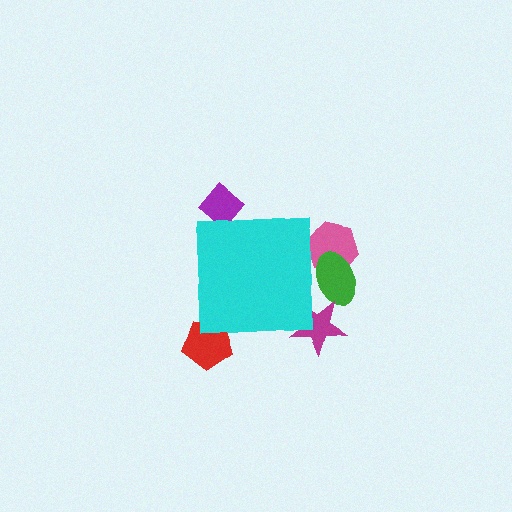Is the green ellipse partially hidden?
Yes, the green ellipse is partially hidden behind the cyan square.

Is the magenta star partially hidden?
Yes, the magenta star is partially hidden behind the cyan square.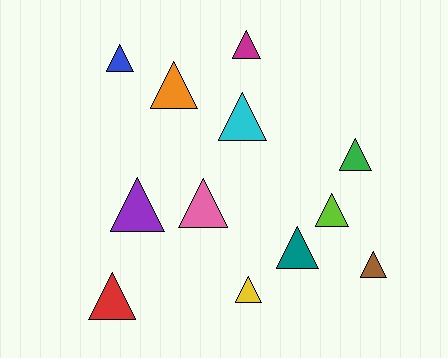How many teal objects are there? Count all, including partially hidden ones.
There is 1 teal object.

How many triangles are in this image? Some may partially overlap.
There are 12 triangles.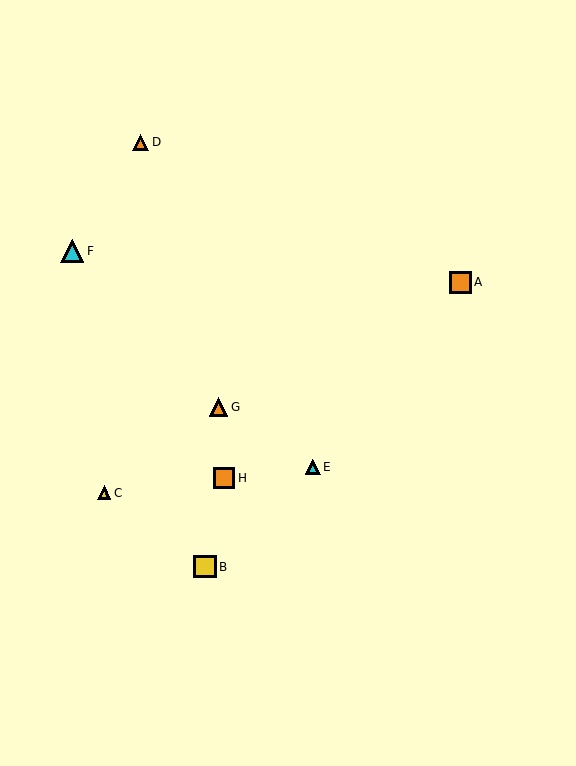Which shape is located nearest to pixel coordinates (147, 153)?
The orange triangle (labeled D) at (141, 142) is nearest to that location.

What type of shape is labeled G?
Shape G is an orange triangle.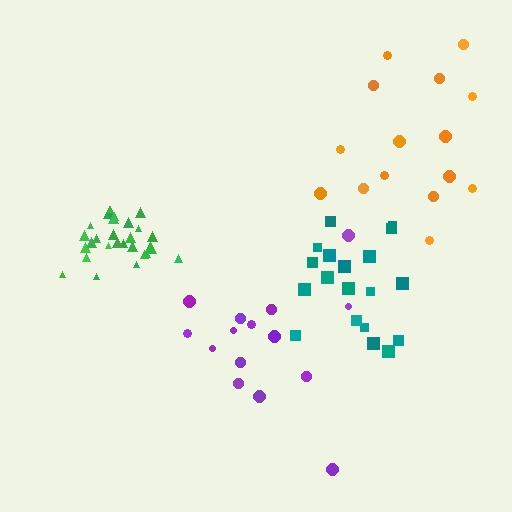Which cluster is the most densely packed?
Green.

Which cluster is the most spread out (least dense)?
Orange.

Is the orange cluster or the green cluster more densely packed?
Green.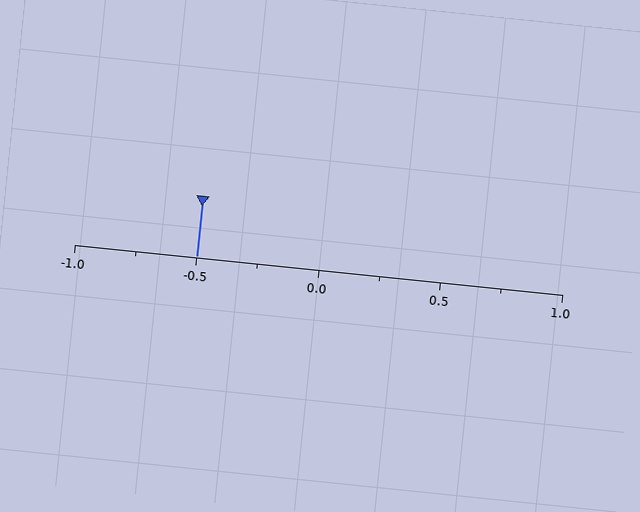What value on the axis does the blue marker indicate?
The marker indicates approximately -0.5.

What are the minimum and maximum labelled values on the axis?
The axis runs from -1.0 to 1.0.